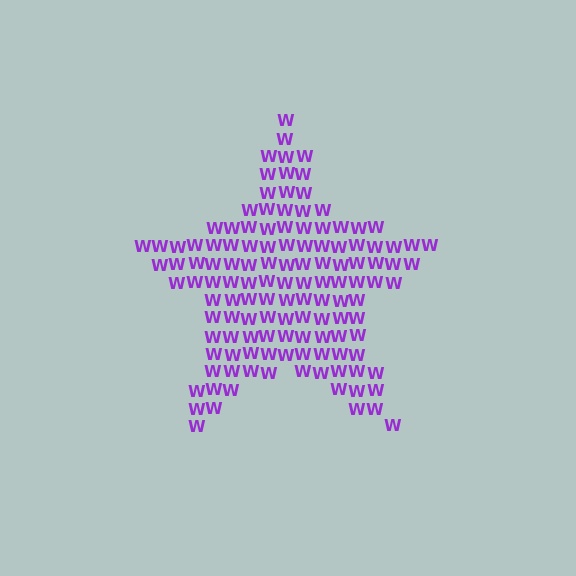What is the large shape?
The large shape is a star.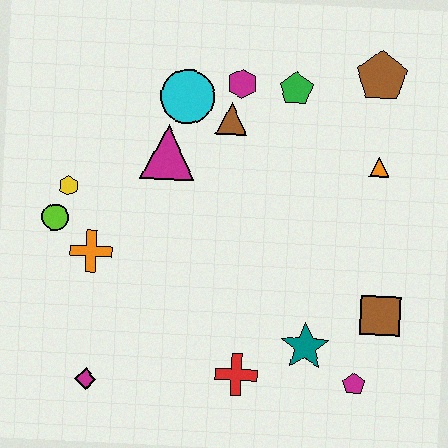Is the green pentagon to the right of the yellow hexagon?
Yes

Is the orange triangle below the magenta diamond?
No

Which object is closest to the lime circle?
The yellow hexagon is closest to the lime circle.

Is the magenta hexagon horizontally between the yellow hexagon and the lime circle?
No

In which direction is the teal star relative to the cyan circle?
The teal star is below the cyan circle.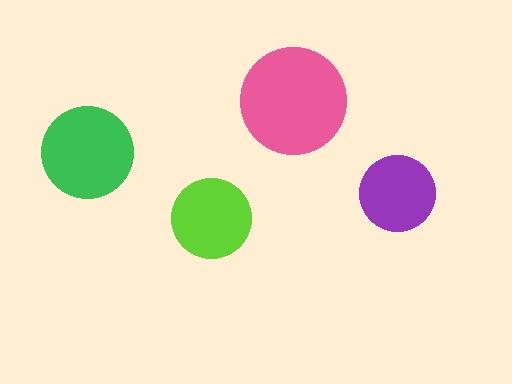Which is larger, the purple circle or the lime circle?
The lime one.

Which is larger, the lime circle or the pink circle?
The pink one.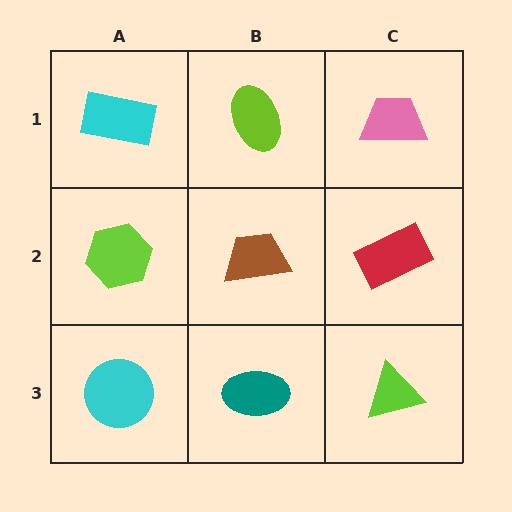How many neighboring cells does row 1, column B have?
3.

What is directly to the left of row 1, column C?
A lime ellipse.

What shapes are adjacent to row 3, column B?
A brown trapezoid (row 2, column B), a cyan circle (row 3, column A), a lime triangle (row 3, column C).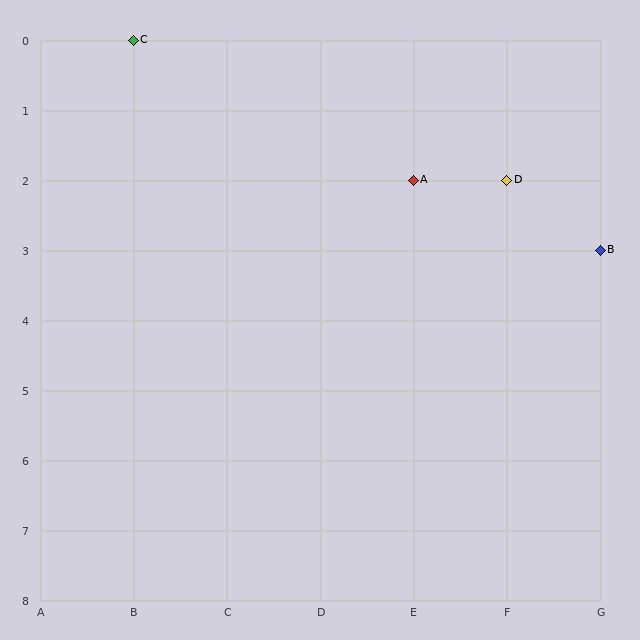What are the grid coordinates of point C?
Point C is at grid coordinates (B, 0).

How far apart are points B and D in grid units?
Points B and D are 1 column and 1 row apart (about 1.4 grid units diagonally).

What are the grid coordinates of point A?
Point A is at grid coordinates (E, 2).